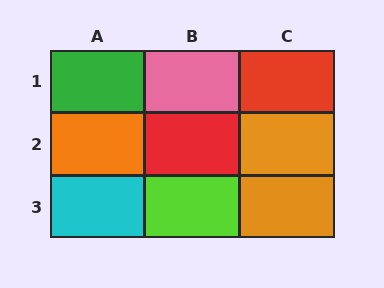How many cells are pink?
1 cell is pink.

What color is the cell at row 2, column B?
Red.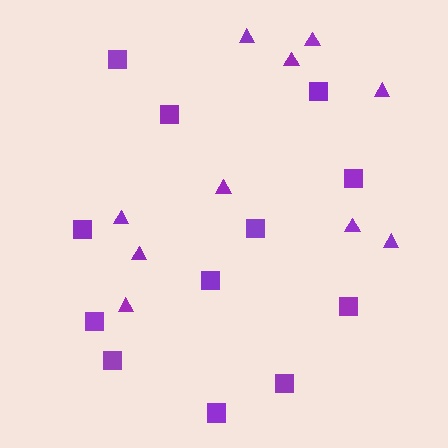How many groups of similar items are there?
There are 2 groups: one group of squares (12) and one group of triangles (10).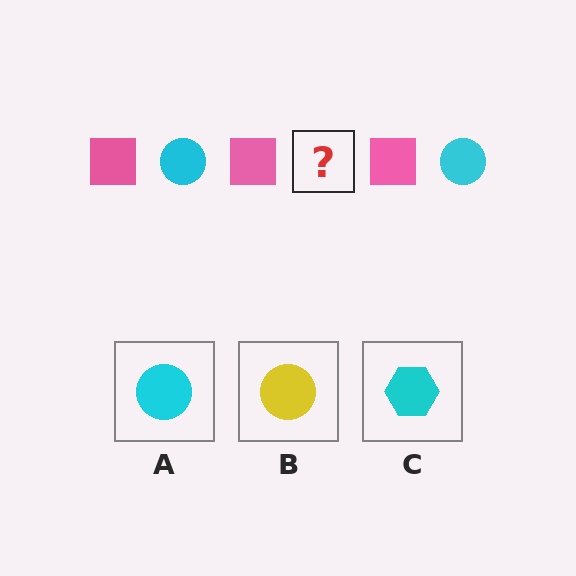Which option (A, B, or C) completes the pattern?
A.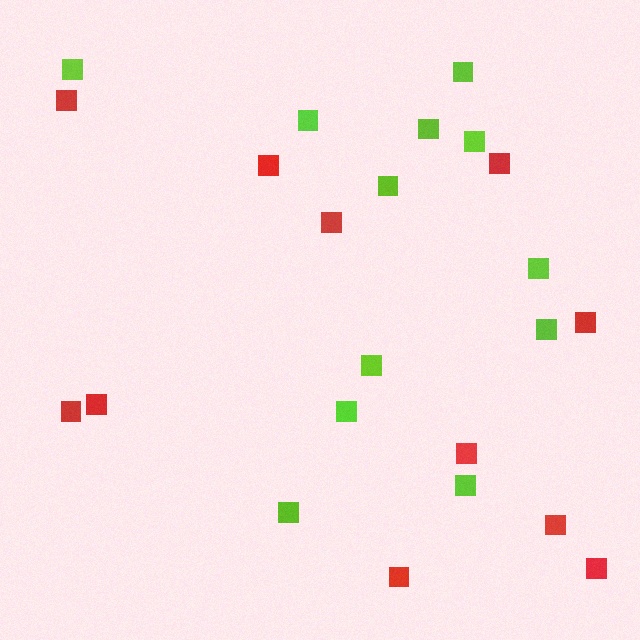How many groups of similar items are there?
There are 2 groups: one group of red squares (11) and one group of lime squares (12).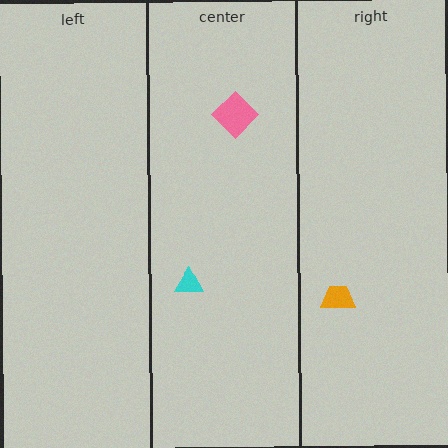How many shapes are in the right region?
1.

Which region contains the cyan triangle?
The center region.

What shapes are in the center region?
The cyan triangle, the pink diamond.